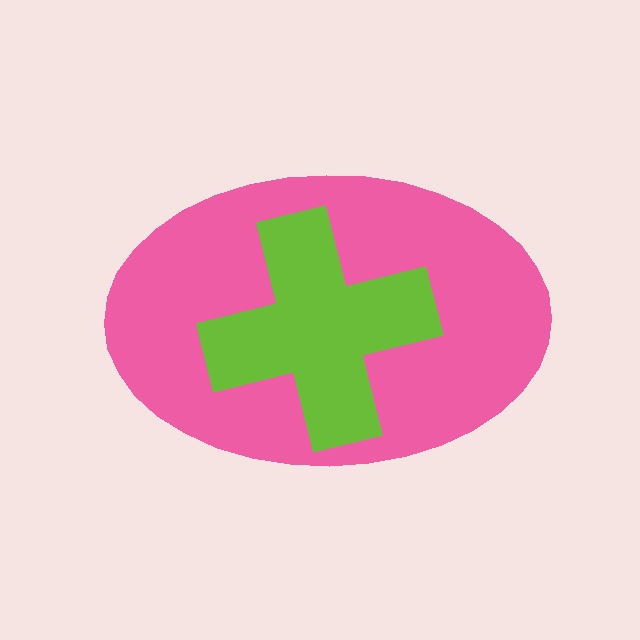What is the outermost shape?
The pink ellipse.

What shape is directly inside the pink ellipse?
The lime cross.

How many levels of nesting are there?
2.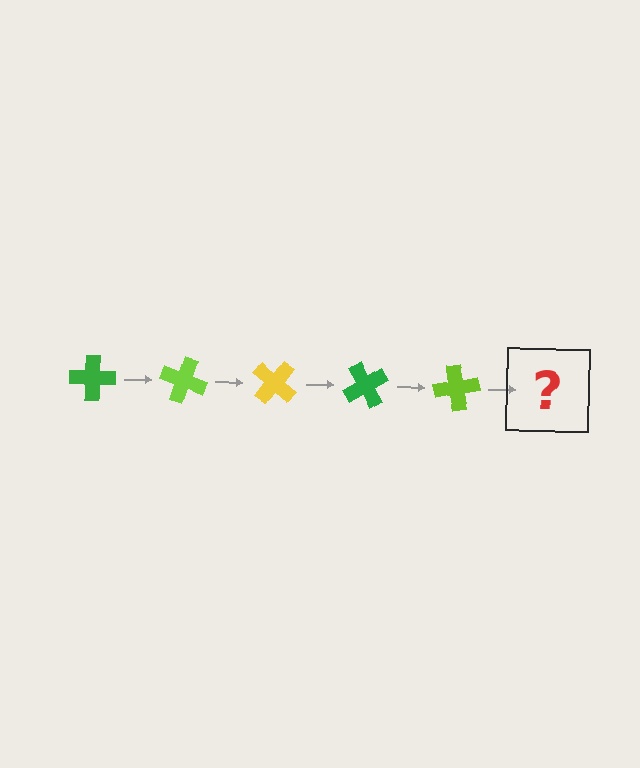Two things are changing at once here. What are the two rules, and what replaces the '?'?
The two rules are that it rotates 20 degrees each step and the color cycles through green, lime, and yellow. The '?' should be a yellow cross, rotated 100 degrees from the start.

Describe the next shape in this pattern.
It should be a yellow cross, rotated 100 degrees from the start.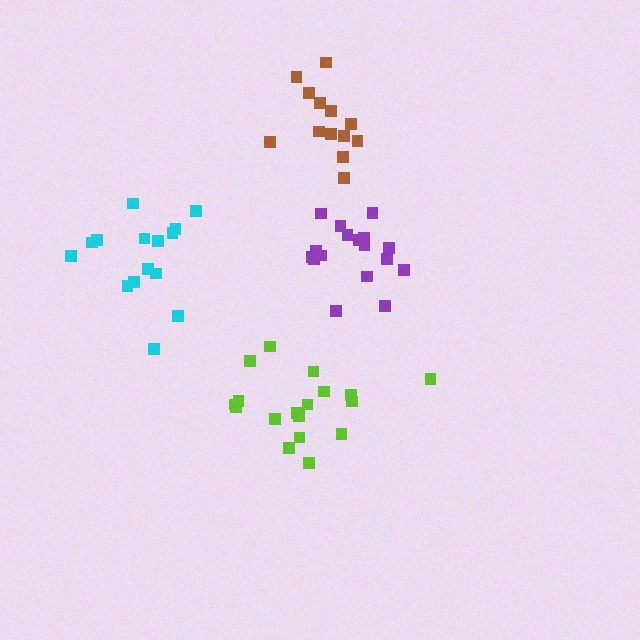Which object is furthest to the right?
The purple cluster is rightmost.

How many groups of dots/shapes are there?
There are 4 groups.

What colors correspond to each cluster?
The clusters are colored: purple, cyan, brown, lime.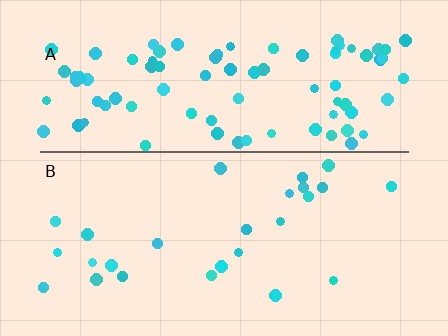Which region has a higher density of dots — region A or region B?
A (the top).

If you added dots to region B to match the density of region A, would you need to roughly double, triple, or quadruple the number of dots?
Approximately quadruple.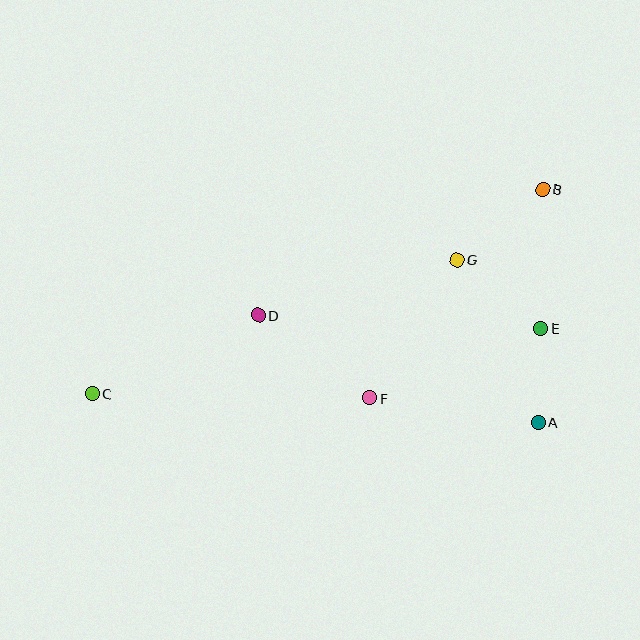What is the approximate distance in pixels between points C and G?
The distance between C and G is approximately 388 pixels.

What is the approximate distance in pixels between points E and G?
The distance between E and G is approximately 109 pixels.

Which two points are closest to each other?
Points A and E are closest to each other.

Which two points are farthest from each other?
Points B and C are farthest from each other.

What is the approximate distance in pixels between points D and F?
The distance between D and F is approximately 139 pixels.